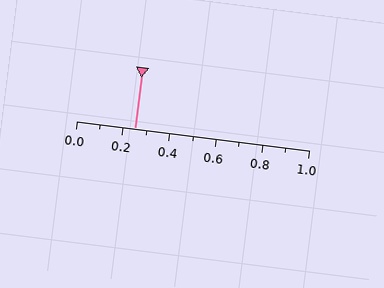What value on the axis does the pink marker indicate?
The marker indicates approximately 0.25.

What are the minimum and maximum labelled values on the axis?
The axis runs from 0.0 to 1.0.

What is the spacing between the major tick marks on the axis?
The major ticks are spaced 0.2 apart.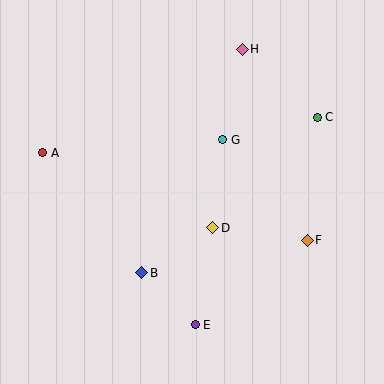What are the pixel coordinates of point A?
Point A is at (43, 153).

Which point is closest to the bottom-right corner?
Point F is closest to the bottom-right corner.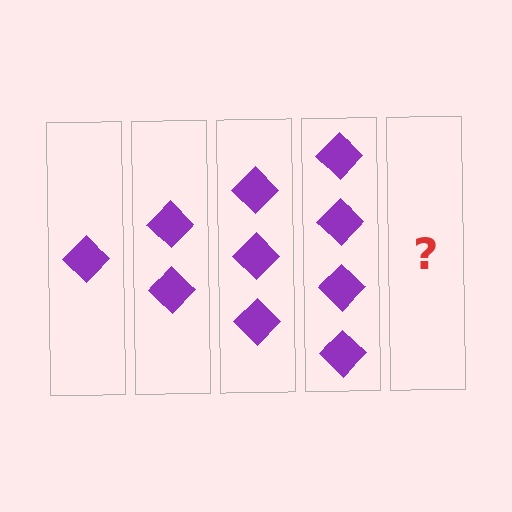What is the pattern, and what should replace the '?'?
The pattern is that each step adds one more diamond. The '?' should be 5 diamonds.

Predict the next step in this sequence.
The next step is 5 diamonds.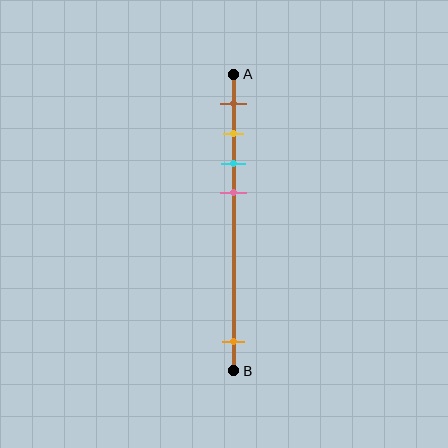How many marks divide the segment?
There are 5 marks dividing the segment.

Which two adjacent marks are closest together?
The yellow and cyan marks are the closest adjacent pair.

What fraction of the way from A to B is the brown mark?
The brown mark is approximately 10% (0.1) of the way from A to B.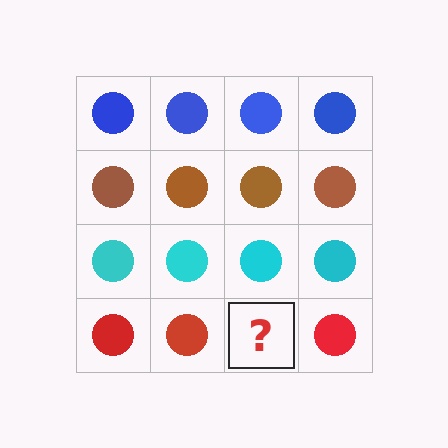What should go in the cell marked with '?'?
The missing cell should contain a red circle.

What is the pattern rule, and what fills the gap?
The rule is that each row has a consistent color. The gap should be filled with a red circle.